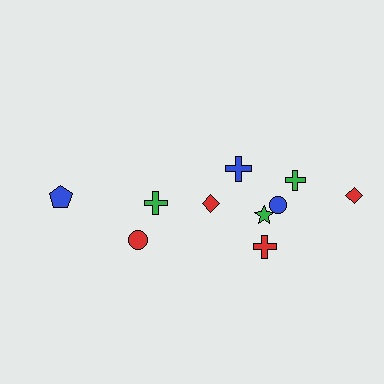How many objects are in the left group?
There are 3 objects.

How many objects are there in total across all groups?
There are 10 objects.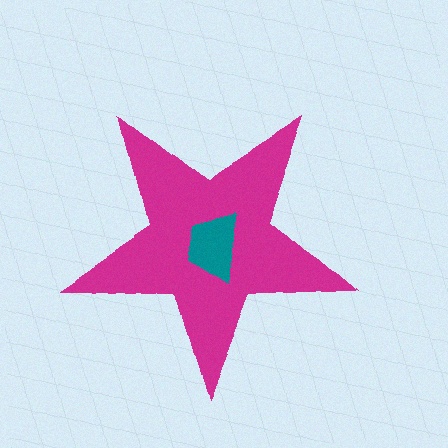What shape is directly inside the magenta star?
The teal trapezoid.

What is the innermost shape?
The teal trapezoid.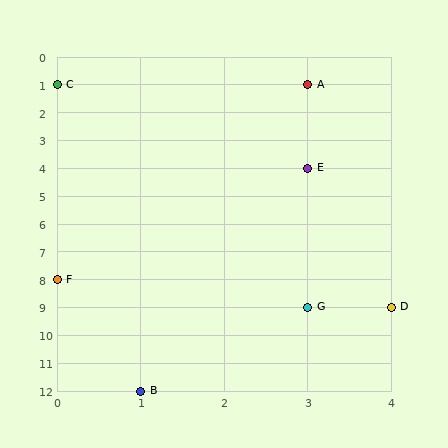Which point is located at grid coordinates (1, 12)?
Point B is at (1, 12).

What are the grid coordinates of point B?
Point B is at grid coordinates (1, 12).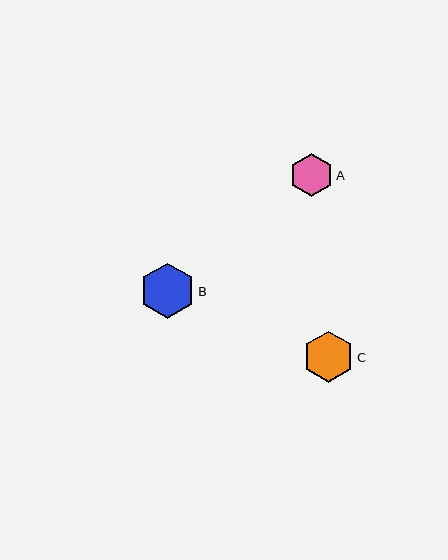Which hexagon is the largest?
Hexagon B is the largest with a size of approximately 55 pixels.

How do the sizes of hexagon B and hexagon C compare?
Hexagon B and hexagon C are approximately the same size.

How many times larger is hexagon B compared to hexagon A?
Hexagon B is approximately 1.3 times the size of hexagon A.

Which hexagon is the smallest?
Hexagon A is the smallest with a size of approximately 43 pixels.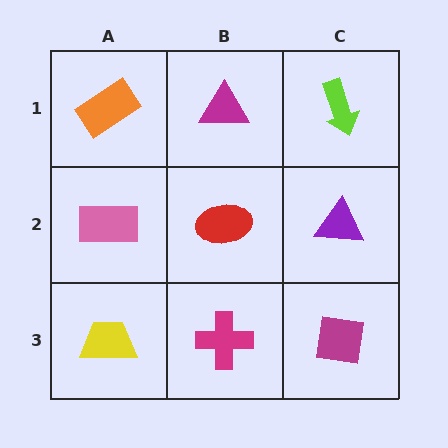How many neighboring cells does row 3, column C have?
2.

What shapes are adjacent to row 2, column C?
A lime arrow (row 1, column C), a magenta square (row 3, column C), a red ellipse (row 2, column B).